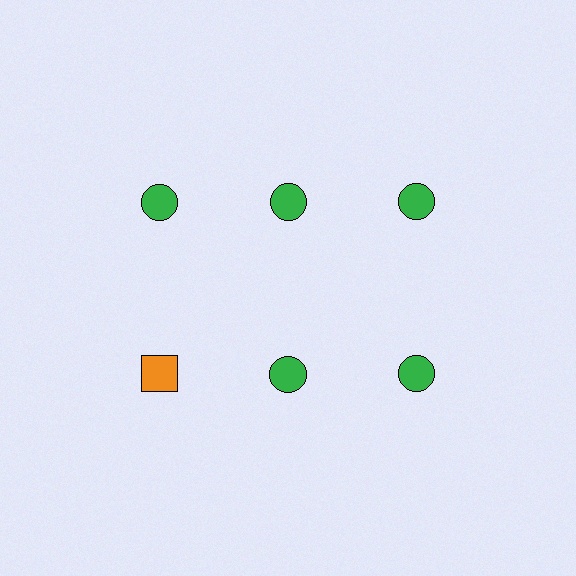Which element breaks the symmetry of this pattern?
The orange square in the second row, leftmost column breaks the symmetry. All other shapes are green circles.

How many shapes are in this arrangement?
There are 6 shapes arranged in a grid pattern.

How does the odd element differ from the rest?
It differs in both color (orange instead of green) and shape (square instead of circle).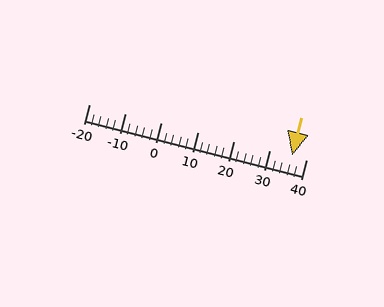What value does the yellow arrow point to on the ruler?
The yellow arrow points to approximately 36.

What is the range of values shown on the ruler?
The ruler shows values from -20 to 40.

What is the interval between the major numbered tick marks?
The major tick marks are spaced 10 units apart.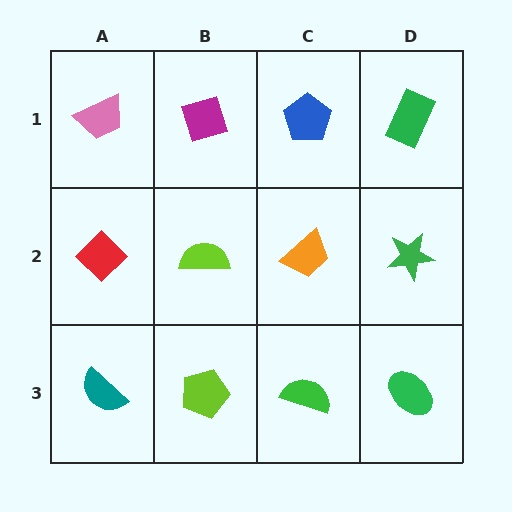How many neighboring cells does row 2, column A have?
3.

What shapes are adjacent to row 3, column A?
A red diamond (row 2, column A), a lime pentagon (row 3, column B).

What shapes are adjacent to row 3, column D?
A green star (row 2, column D), a green semicircle (row 3, column C).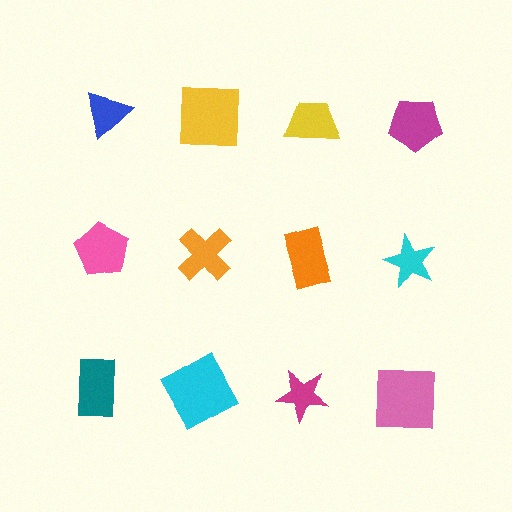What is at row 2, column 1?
A pink pentagon.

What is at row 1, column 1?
A blue triangle.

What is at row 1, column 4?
A magenta pentagon.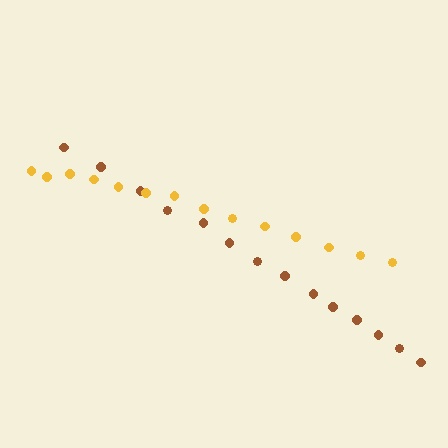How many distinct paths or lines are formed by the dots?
There are 2 distinct paths.